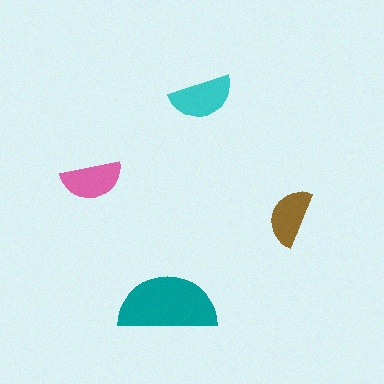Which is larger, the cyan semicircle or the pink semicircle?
The cyan one.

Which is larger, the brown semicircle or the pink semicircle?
The pink one.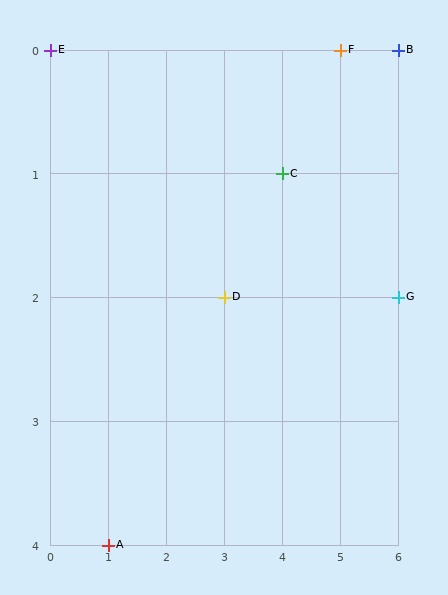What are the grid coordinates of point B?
Point B is at grid coordinates (6, 0).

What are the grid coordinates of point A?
Point A is at grid coordinates (1, 4).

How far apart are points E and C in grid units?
Points E and C are 4 columns and 1 row apart (about 4.1 grid units diagonally).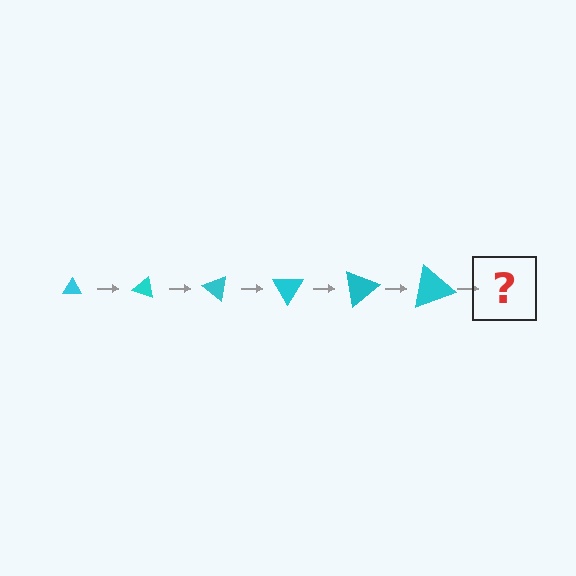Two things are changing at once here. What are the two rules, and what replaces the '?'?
The two rules are that the triangle grows larger each step and it rotates 20 degrees each step. The '?' should be a triangle, larger than the previous one and rotated 120 degrees from the start.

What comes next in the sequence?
The next element should be a triangle, larger than the previous one and rotated 120 degrees from the start.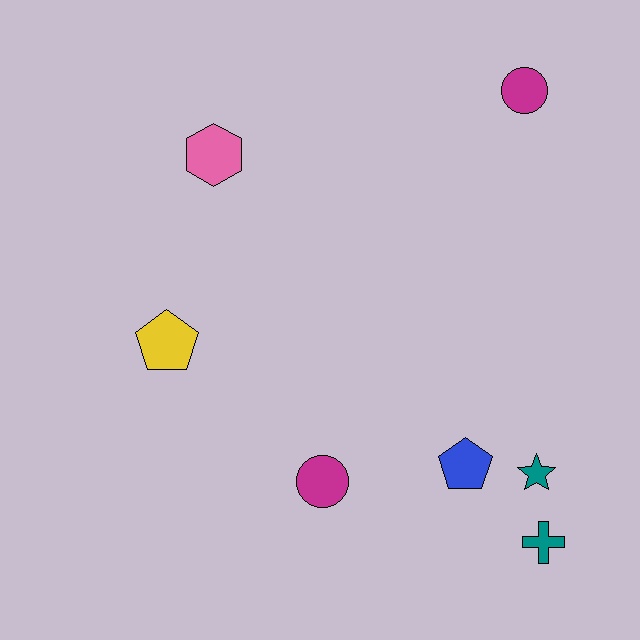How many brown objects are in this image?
There are no brown objects.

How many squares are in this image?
There are no squares.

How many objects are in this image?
There are 7 objects.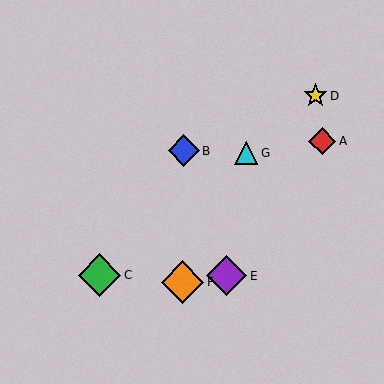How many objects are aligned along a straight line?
3 objects (C, D, G) are aligned along a straight line.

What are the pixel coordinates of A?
Object A is at (322, 141).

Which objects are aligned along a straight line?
Objects C, D, G are aligned along a straight line.